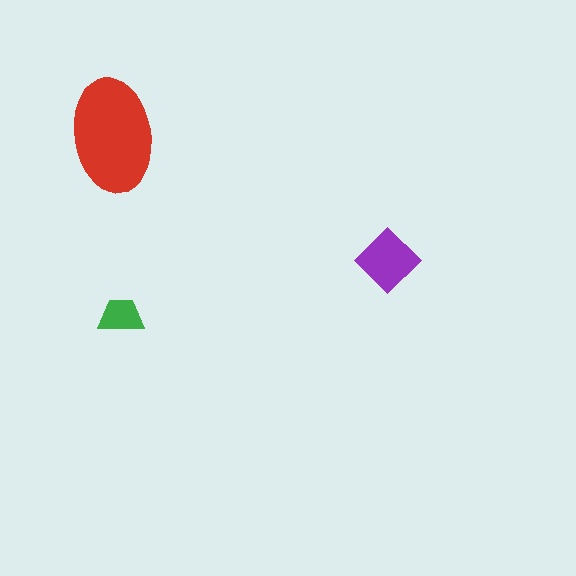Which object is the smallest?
The green trapezoid.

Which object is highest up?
The red ellipse is topmost.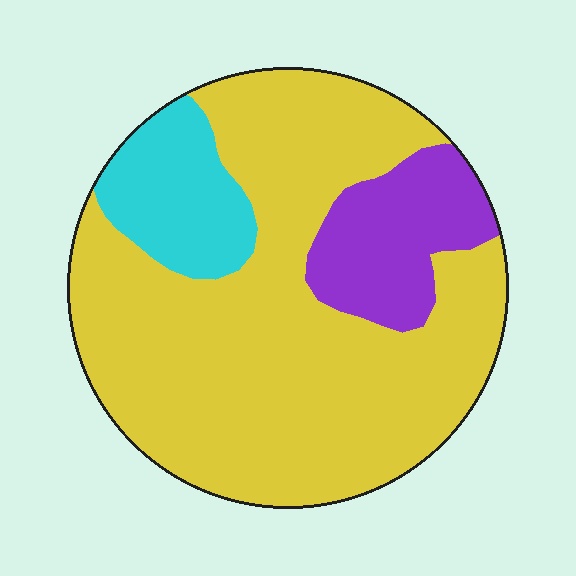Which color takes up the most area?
Yellow, at roughly 75%.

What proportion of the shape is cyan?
Cyan covers about 15% of the shape.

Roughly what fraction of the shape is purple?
Purple covers about 15% of the shape.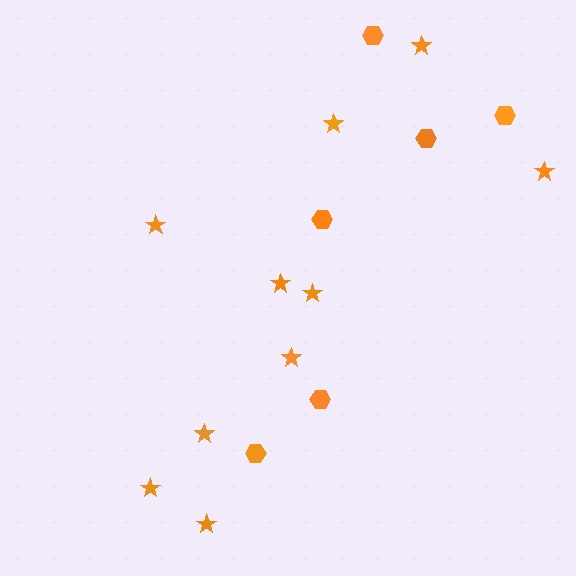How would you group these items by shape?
There are 2 groups: one group of hexagons (6) and one group of stars (10).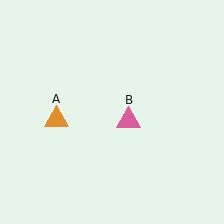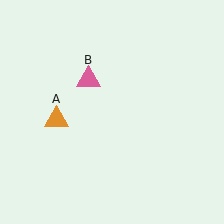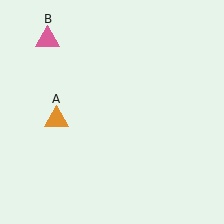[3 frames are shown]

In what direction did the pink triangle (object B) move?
The pink triangle (object B) moved up and to the left.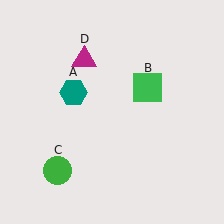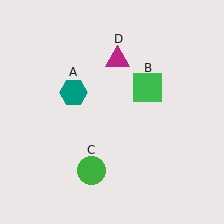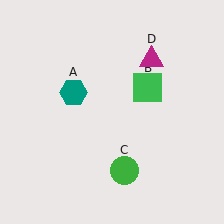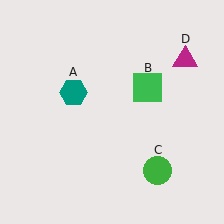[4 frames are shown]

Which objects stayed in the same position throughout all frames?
Teal hexagon (object A) and green square (object B) remained stationary.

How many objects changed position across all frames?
2 objects changed position: green circle (object C), magenta triangle (object D).